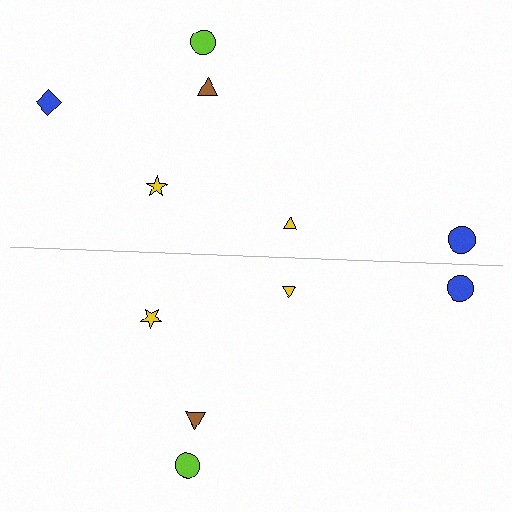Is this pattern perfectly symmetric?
No, the pattern is not perfectly symmetric. A blue diamond is missing from the bottom side.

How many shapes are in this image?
There are 11 shapes in this image.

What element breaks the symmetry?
A blue diamond is missing from the bottom side.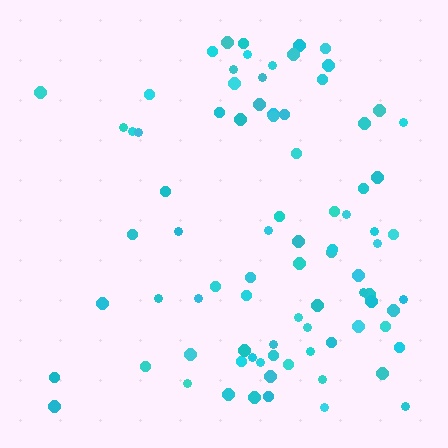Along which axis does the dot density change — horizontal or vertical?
Horizontal.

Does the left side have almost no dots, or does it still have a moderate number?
Still a moderate number, just noticeably fewer than the right.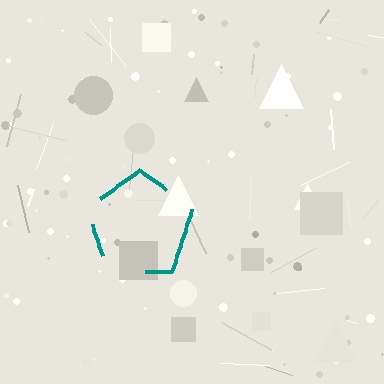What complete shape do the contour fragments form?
The contour fragments form a pentagon.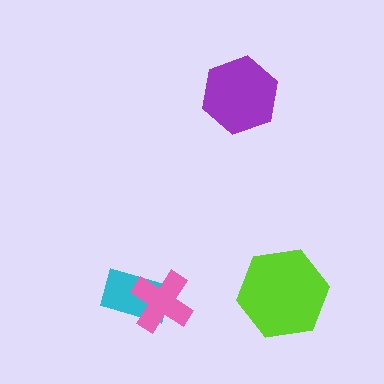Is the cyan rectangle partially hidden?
Yes, it is partially covered by another shape.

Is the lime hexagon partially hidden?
No, no other shape covers it.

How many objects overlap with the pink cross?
1 object overlaps with the pink cross.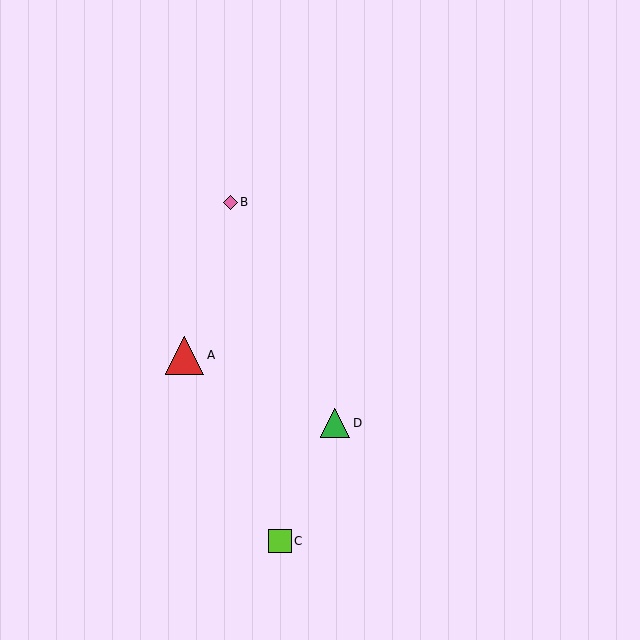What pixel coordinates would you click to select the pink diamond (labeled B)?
Click at (230, 202) to select the pink diamond B.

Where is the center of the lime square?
The center of the lime square is at (280, 541).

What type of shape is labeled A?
Shape A is a red triangle.